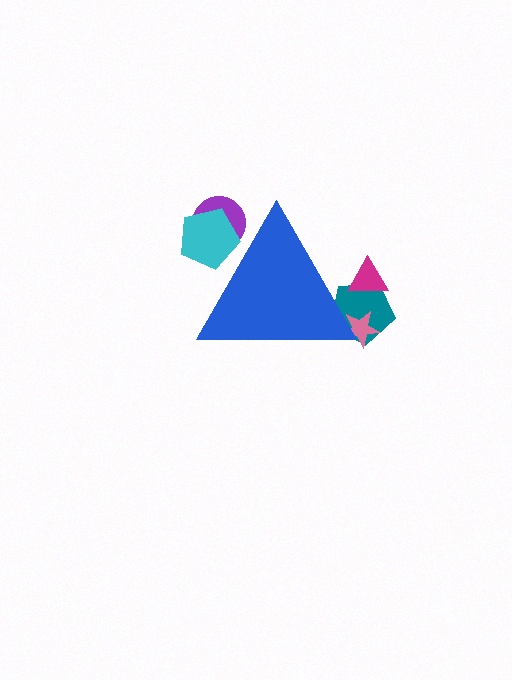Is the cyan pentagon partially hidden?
Yes, the cyan pentagon is partially hidden behind the blue triangle.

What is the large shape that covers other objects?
A blue triangle.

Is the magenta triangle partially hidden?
Yes, the magenta triangle is partially hidden behind the blue triangle.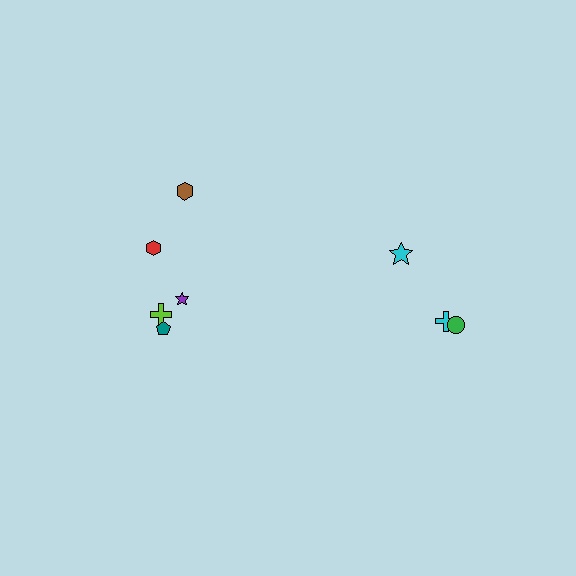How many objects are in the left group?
There are 5 objects.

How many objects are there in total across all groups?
There are 8 objects.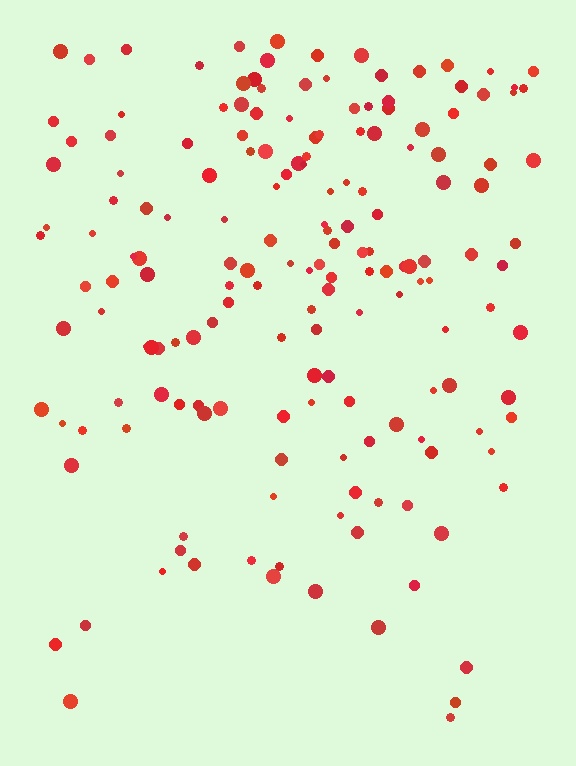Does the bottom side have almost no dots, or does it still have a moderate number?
Still a moderate number, just noticeably fewer than the top.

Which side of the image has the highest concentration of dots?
The top.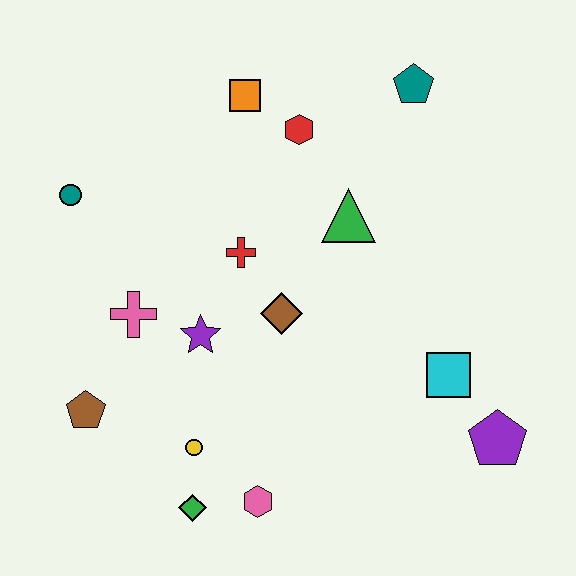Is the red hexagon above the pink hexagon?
Yes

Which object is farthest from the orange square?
The purple pentagon is farthest from the orange square.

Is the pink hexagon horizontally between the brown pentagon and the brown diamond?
Yes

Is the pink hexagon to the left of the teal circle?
No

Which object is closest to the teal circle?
The pink cross is closest to the teal circle.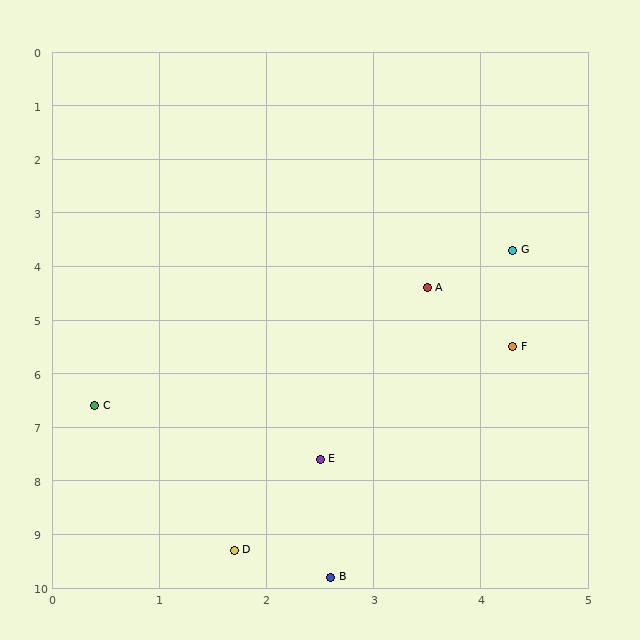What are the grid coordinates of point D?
Point D is at approximately (1.7, 9.3).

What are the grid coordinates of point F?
Point F is at approximately (4.3, 5.5).